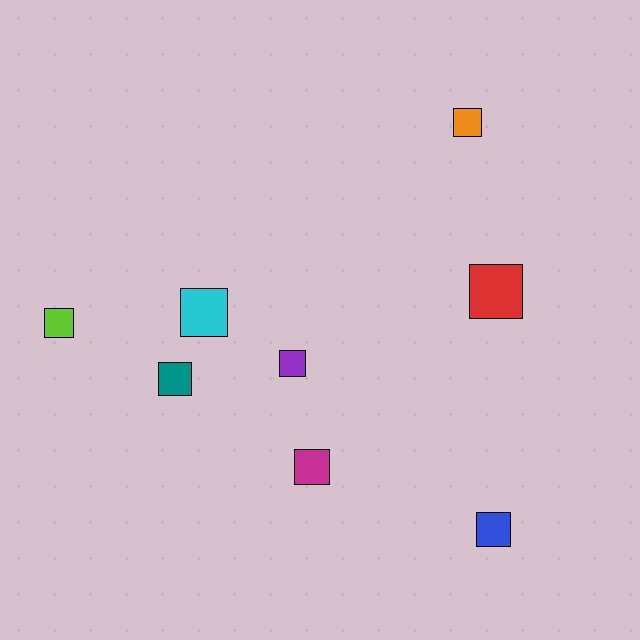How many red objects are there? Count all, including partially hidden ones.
There is 1 red object.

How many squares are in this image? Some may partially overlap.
There are 8 squares.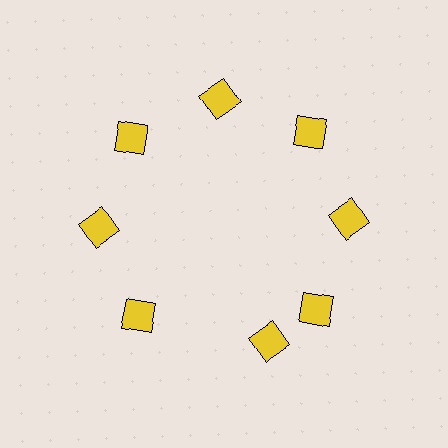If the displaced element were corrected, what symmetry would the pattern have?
It would have 8-fold rotational symmetry — the pattern would map onto itself every 45 degrees.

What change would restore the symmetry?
The symmetry would be restored by rotating it back into even spacing with its neighbors so that all 8 diamonds sit at equal angles and equal distance from the center.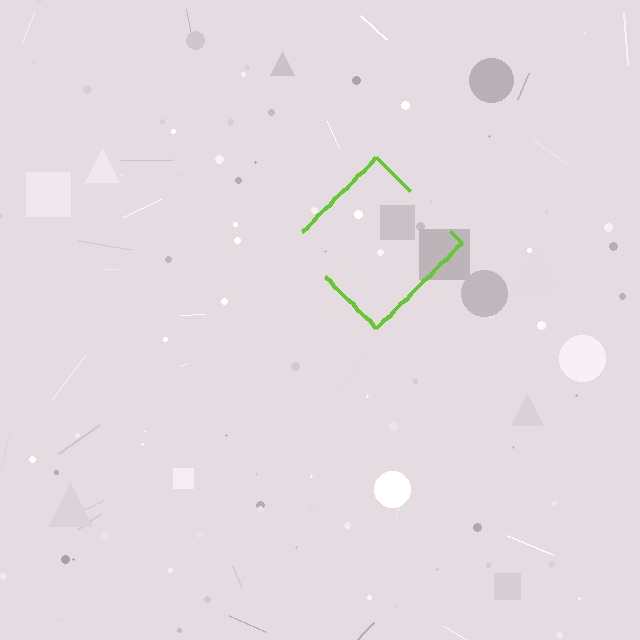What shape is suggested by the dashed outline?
The dashed outline suggests a diamond.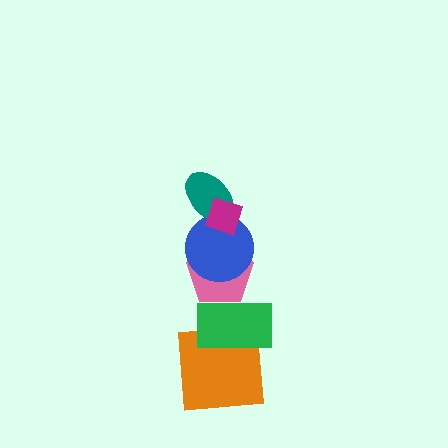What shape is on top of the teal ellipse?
The magenta diamond is on top of the teal ellipse.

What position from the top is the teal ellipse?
The teal ellipse is 2nd from the top.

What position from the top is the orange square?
The orange square is 6th from the top.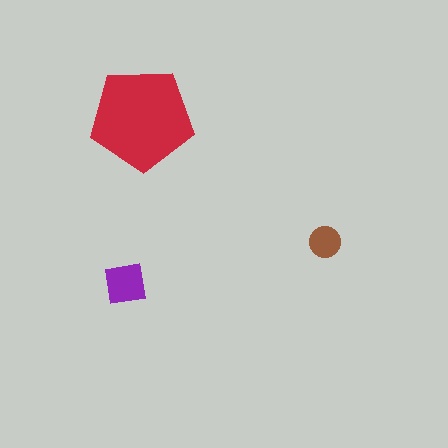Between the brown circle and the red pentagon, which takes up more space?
The red pentagon.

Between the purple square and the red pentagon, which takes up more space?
The red pentagon.